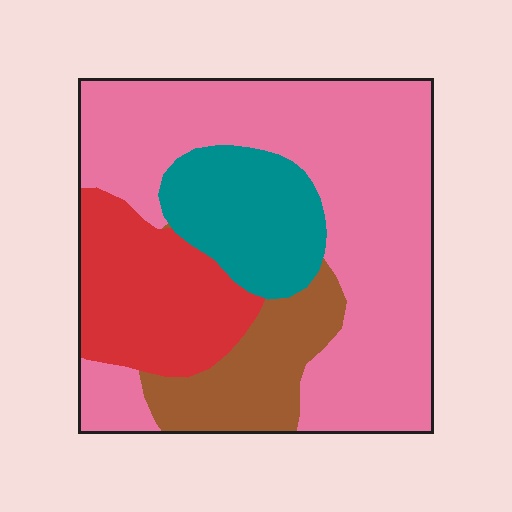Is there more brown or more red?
Red.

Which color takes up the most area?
Pink, at roughly 55%.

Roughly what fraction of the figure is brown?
Brown takes up about one eighth (1/8) of the figure.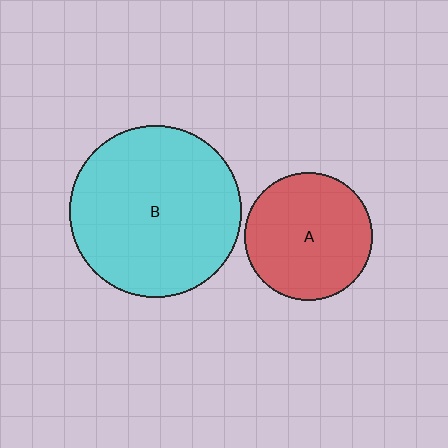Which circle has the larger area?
Circle B (cyan).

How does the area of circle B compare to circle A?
Approximately 1.8 times.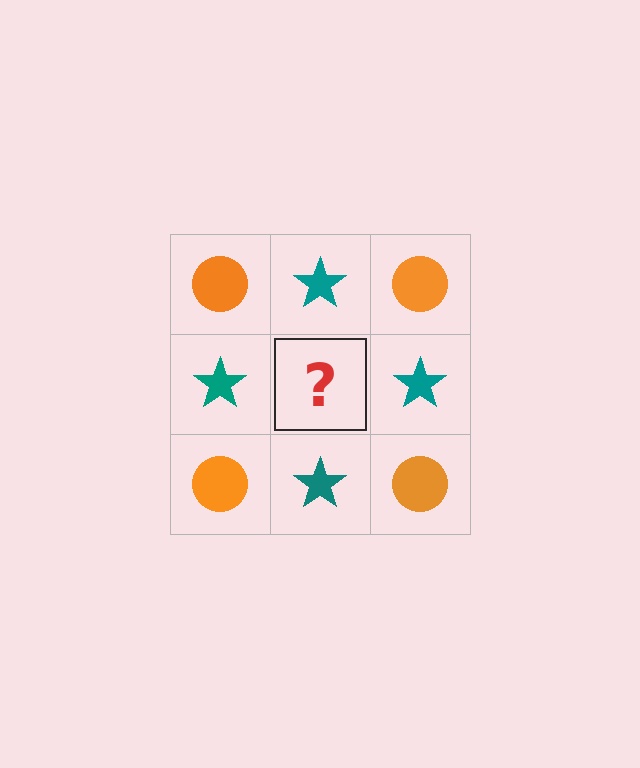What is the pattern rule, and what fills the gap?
The rule is that it alternates orange circle and teal star in a checkerboard pattern. The gap should be filled with an orange circle.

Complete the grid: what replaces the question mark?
The question mark should be replaced with an orange circle.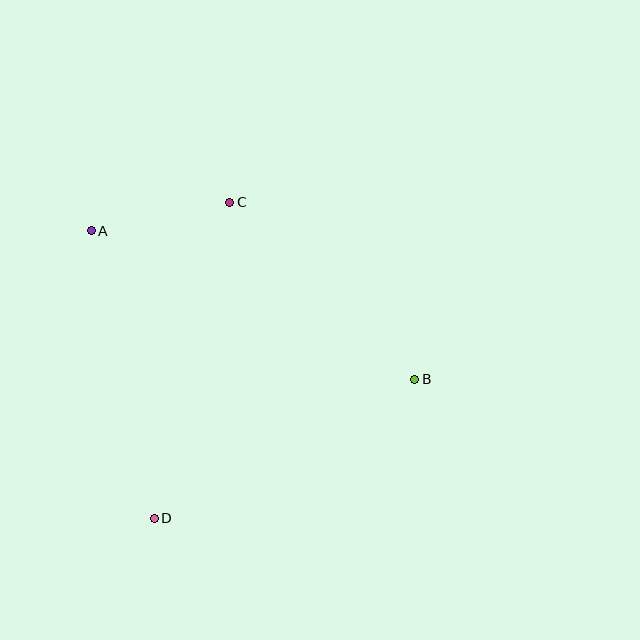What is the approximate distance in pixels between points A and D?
The distance between A and D is approximately 295 pixels.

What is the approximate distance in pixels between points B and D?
The distance between B and D is approximately 295 pixels.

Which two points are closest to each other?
Points A and C are closest to each other.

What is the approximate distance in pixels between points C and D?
The distance between C and D is approximately 325 pixels.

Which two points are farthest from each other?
Points A and B are farthest from each other.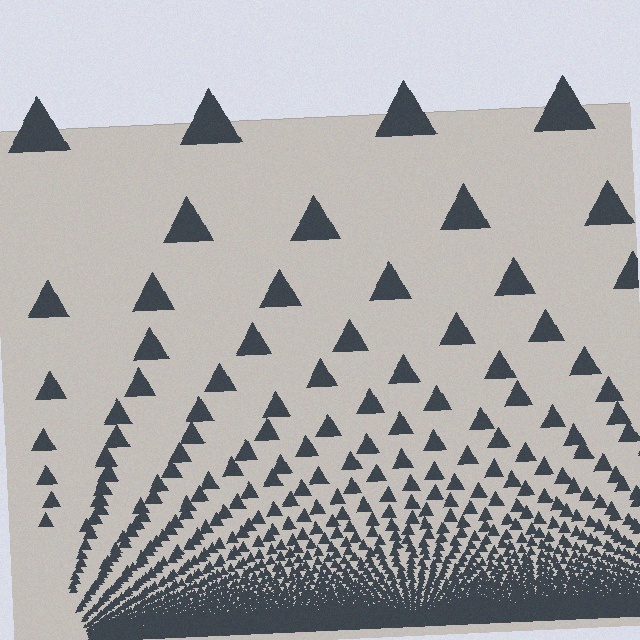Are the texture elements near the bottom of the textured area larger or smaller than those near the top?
Smaller. The gradient is inverted — elements near the bottom are smaller and denser.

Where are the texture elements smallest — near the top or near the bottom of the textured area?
Near the bottom.